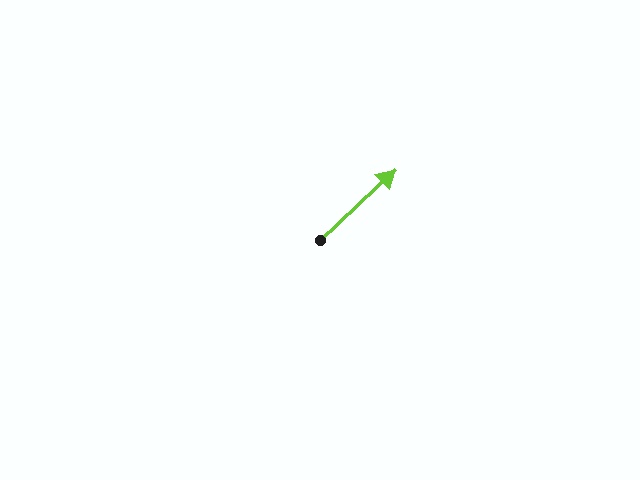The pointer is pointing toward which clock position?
Roughly 2 o'clock.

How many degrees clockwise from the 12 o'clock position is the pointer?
Approximately 47 degrees.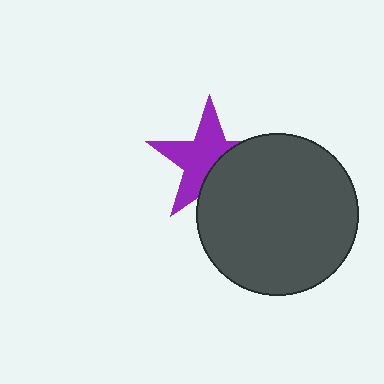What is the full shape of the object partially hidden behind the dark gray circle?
The partially hidden object is a purple star.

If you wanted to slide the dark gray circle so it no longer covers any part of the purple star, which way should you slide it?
Slide it toward the lower-right — that is the most direct way to separate the two shapes.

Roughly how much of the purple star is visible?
About half of it is visible (roughly 61%).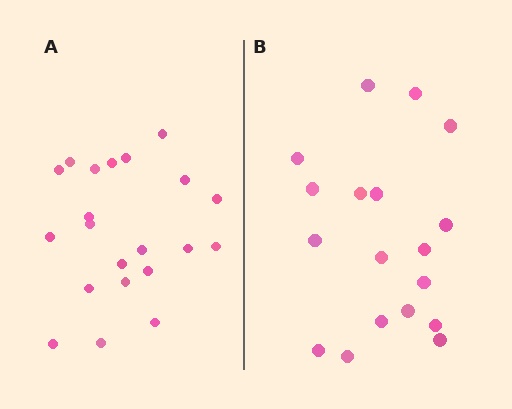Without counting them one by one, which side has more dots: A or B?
Region A (the left region) has more dots.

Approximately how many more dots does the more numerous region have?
Region A has just a few more — roughly 2 or 3 more dots than region B.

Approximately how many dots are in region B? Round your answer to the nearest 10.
About 20 dots. (The exact count is 18, which rounds to 20.)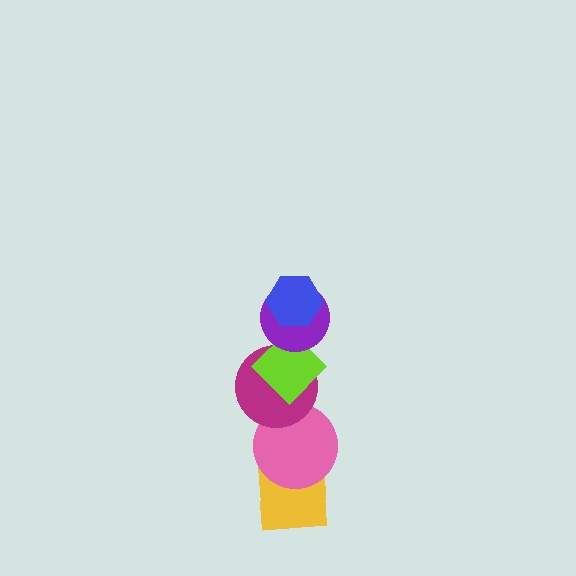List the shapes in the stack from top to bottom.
From top to bottom: the blue hexagon, the purple circle, the lime diamond, the magenta circle, the pink circle, the yellow square.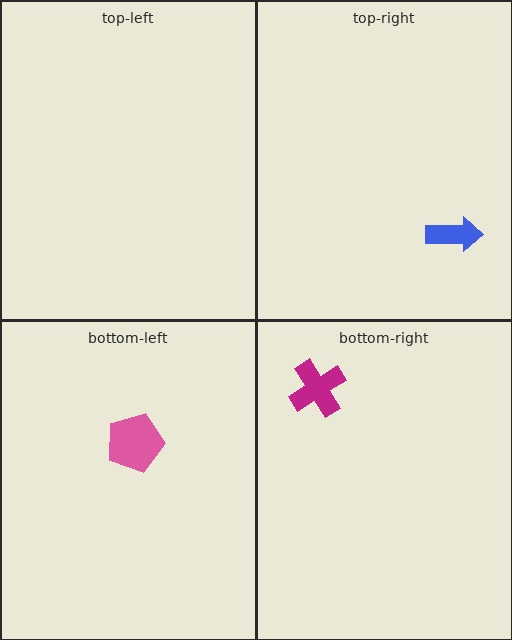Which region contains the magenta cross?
The bottom-right region.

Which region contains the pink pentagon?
The bottom-left region.